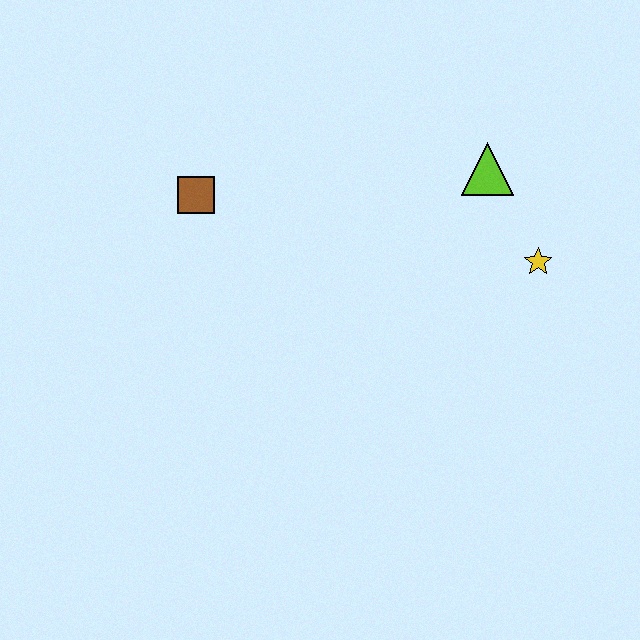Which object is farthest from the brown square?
The yellow star is farthest from the brown square.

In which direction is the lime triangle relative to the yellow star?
The lime triangle is above the yellow star.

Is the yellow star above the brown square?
No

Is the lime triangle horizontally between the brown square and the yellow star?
Yes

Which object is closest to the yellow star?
The lime triangle is closest to the yellow star.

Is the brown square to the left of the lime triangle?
Yes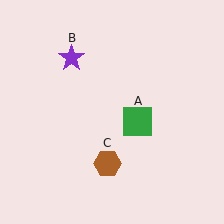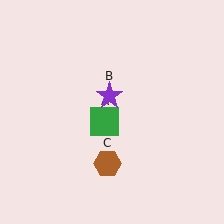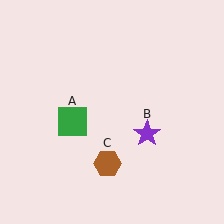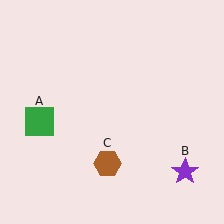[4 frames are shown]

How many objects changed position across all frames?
2 objects changed position: green square (object A), purple star (object B).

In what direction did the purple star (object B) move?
The purple star (object B) moved down and to the right.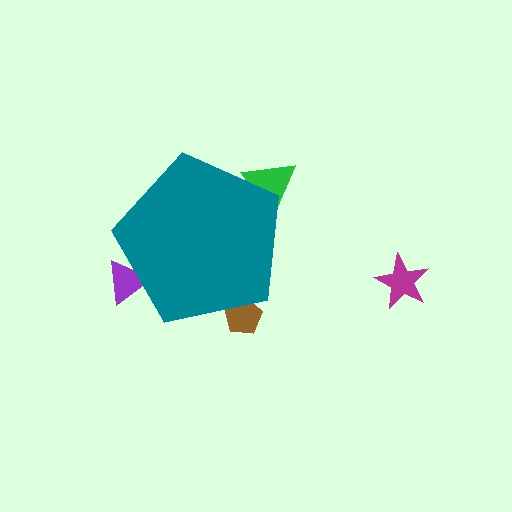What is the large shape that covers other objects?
A teal pentagon.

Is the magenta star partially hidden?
No, the magenta star is fully visible.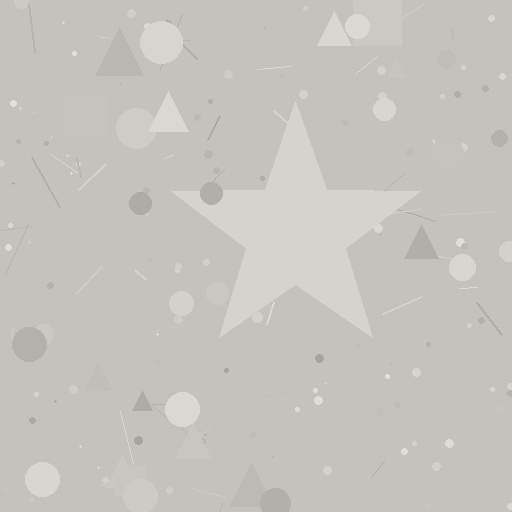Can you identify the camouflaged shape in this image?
The camouflaged shape is a star.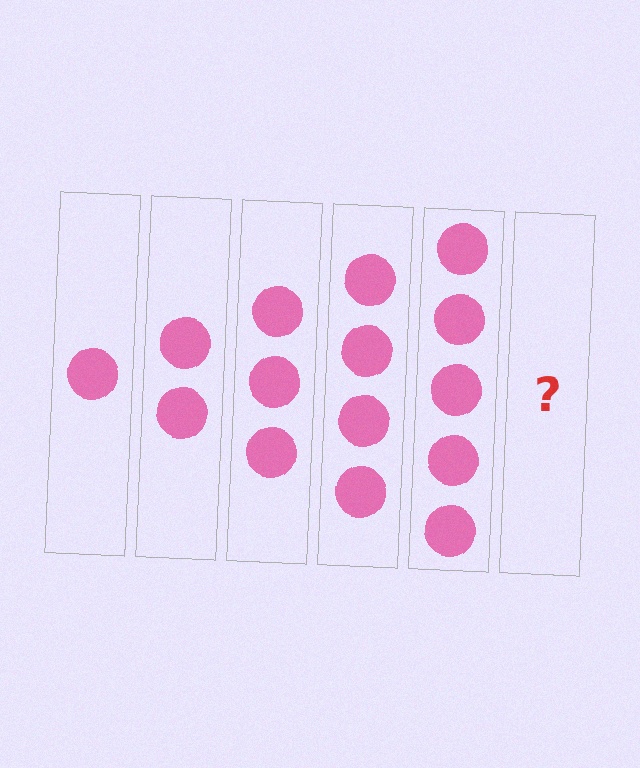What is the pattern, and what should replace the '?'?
The pattern is that each step adds one more circle. The '?' should be 6 circles.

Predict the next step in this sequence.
The next step is 6 circles.